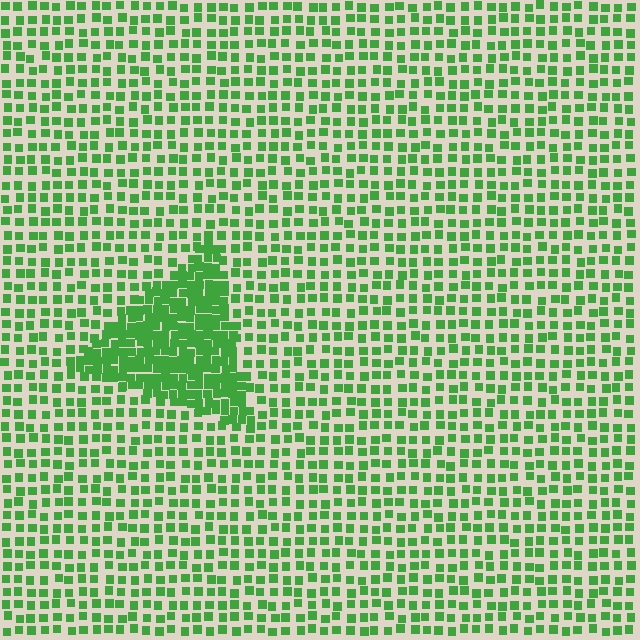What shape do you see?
I see a triangle.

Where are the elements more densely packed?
The elements are more densely packed inside the triangle boundary.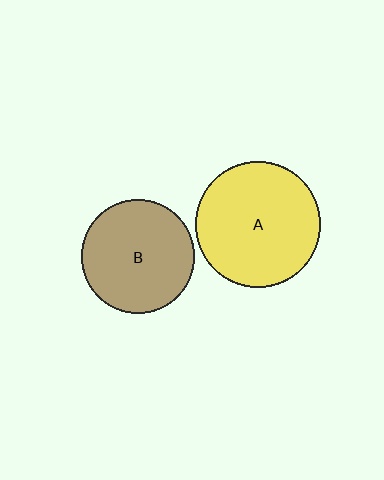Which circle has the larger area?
Circle A (yellow).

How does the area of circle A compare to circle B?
Approximately 1.2 times.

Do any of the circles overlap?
No, none of the circles overlap.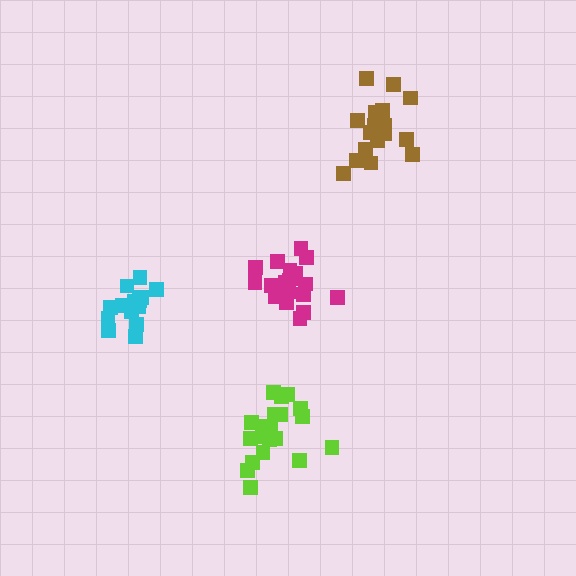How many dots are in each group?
Group 1: 20 dots, Group 2: 20 dots, Group 3: 14 dots, Group 4: 18 dots (72 total).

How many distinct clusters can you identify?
There are 4 distinct clusters.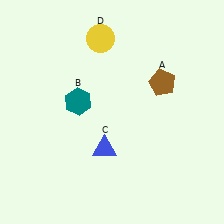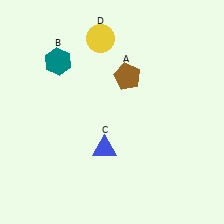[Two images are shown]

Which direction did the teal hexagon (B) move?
The teal hexagon (B) moved up.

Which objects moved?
The objects that moved are: the brown pentagon (A), the teal hexagon (B).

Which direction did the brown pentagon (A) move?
The brown pentagon (A) moved left.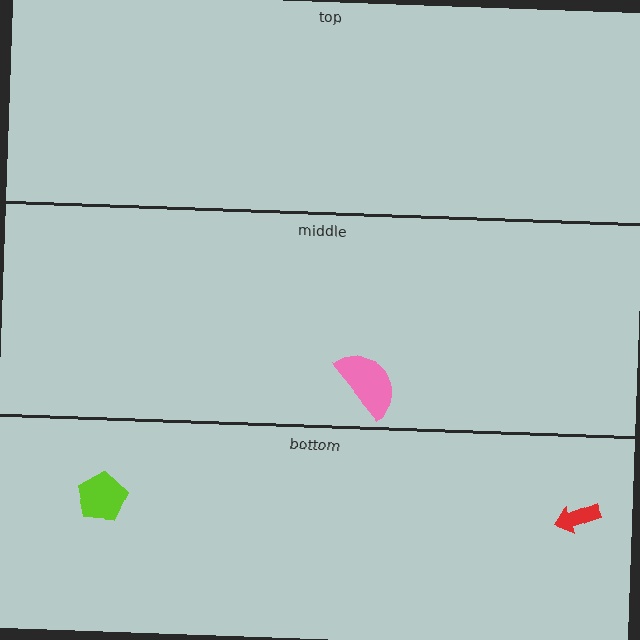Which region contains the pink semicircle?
The middle region.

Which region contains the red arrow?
The bottom region.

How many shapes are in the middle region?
1.